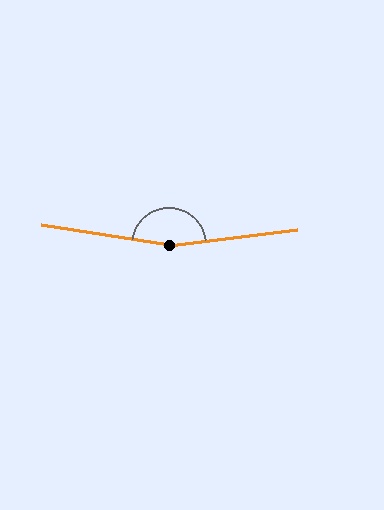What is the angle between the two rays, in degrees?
Approximately 164 degrees.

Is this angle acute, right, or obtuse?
It is obtuse.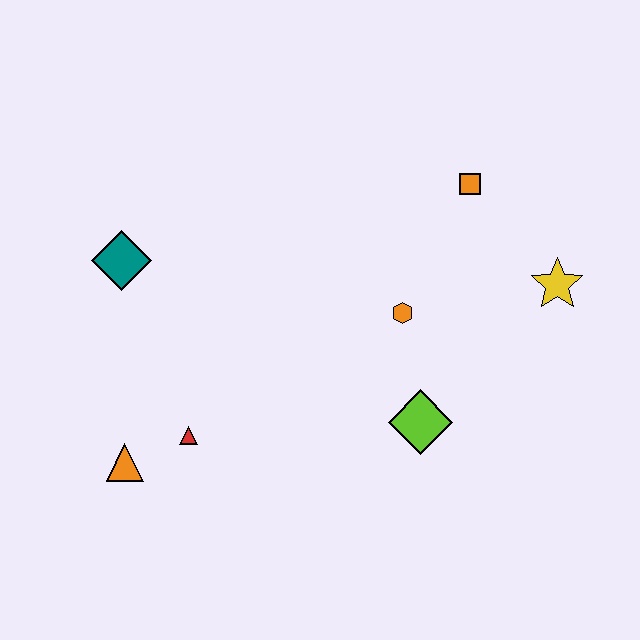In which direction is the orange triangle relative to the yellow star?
The orange triangle is to the left of the yellow star.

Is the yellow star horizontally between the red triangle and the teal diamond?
No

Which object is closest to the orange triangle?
The red triangle is closest to the orange triangle.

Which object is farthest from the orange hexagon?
The orange triangle is farthest from the orange hexagon.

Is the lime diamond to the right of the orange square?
No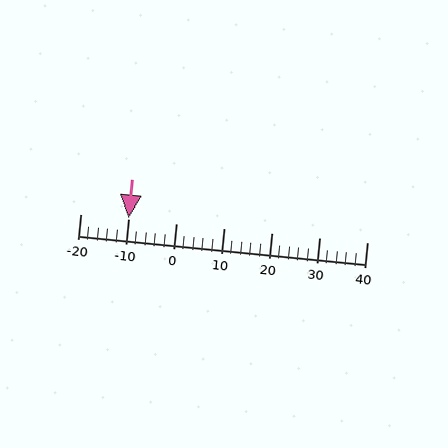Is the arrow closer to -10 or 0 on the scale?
The arrow is closer to -10.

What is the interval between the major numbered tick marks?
The major tick marks are spaced 10 units apart.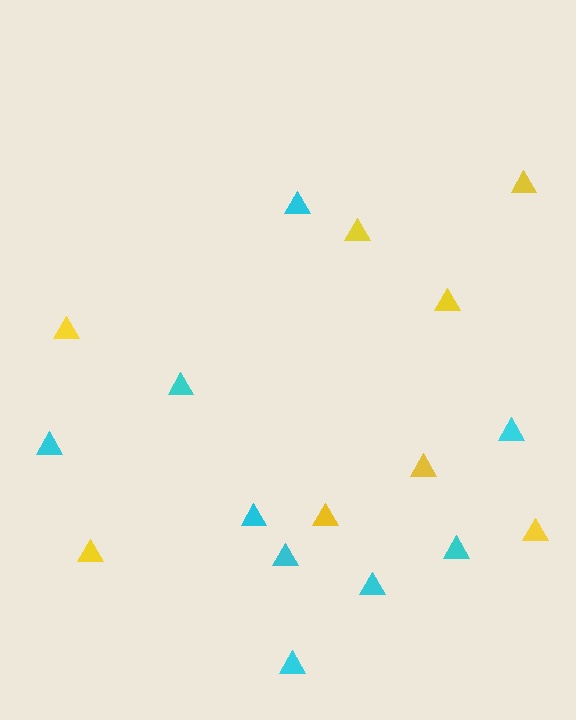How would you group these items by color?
There are 2 groups: one group of yellow triangles (8) and one group of cyan triangles (9).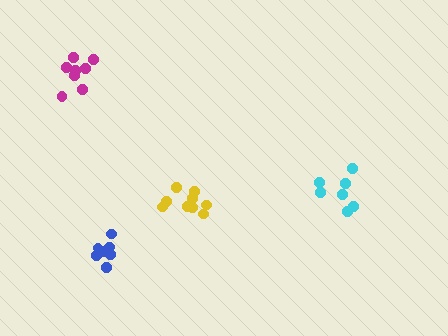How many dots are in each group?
Group 1: 7 dots, Group 2: 9 dots, Group 3: 7 dots, Group 4: 8 dots (31 total).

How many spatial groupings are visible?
There are 4 spatial groupings.